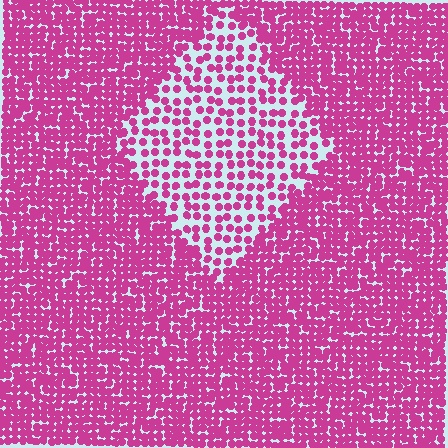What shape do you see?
I see a diamond.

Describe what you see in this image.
The image contains small magenta elements arranged at two different densities. A diamond-shaped region is visible where the elements are less densely packed than the surrounding area.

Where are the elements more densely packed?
The elements are more densely packed outside the diamond boundary.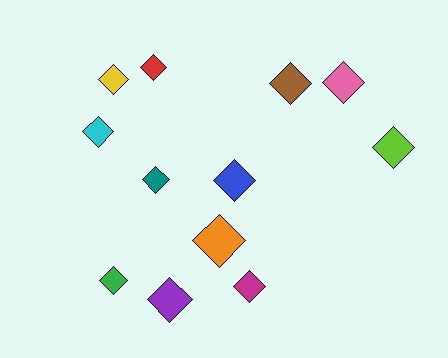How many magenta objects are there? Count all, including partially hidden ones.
There is 1 magenta object.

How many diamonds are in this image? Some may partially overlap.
There are 12 diamonds.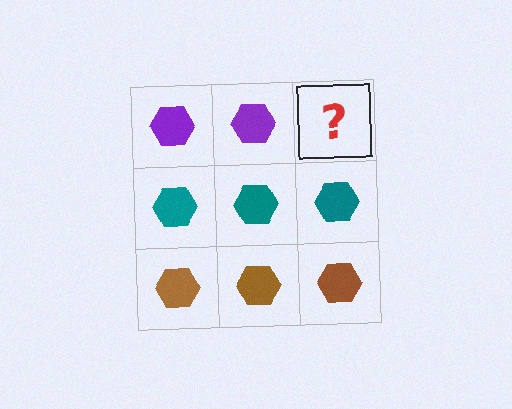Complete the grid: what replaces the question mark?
The question mark should be replaced with a purple hexagon.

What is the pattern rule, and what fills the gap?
The rule is that each row has a consistent color. The gap should be filled with a purple hexagon.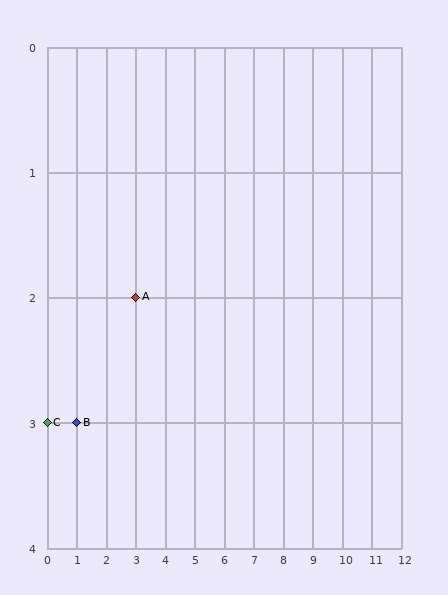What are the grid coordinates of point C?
Point C is at grid coordinates (0, 3).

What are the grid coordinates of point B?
Point B is at grid coordinates (1, 3).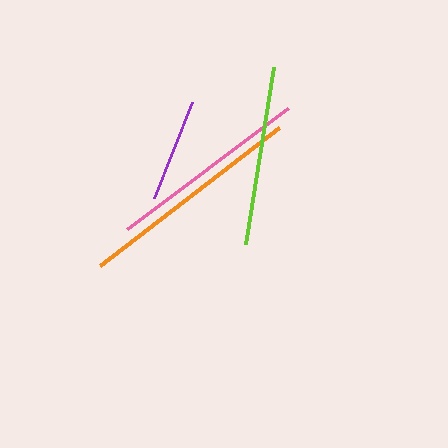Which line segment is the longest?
The orange line is the longest at approximately 225 pixels.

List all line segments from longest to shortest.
From longest to shortest: orange, pink, lime, purple.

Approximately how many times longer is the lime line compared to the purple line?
The lime line is approximately 1.7 times the length of the purple line.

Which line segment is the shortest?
The purple line is the shortest at approximately 104 pixels.